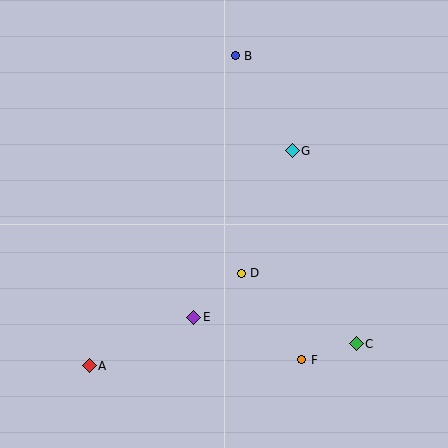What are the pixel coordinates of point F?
Point F is at (302, 360).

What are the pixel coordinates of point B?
Point B is at (235, 56).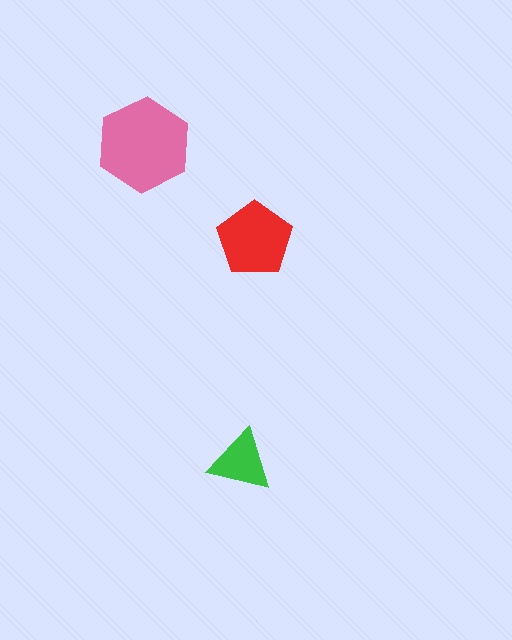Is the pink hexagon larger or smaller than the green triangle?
Larger.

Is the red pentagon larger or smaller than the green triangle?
Larger.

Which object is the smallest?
The green triangle.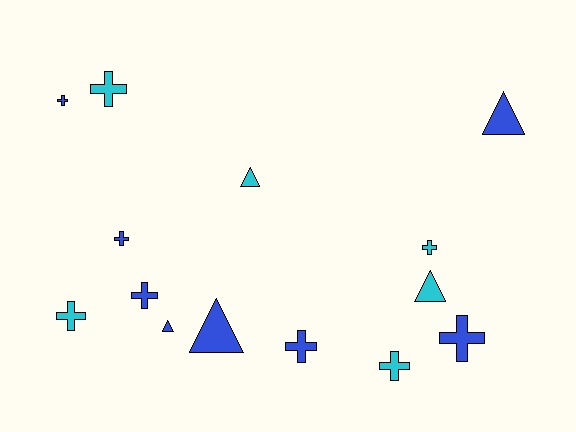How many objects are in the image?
There are 14 objects.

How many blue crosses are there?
There are 5 blue crosses.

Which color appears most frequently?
Blue, with 8 objects.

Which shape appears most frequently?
Cross, with 9 objects.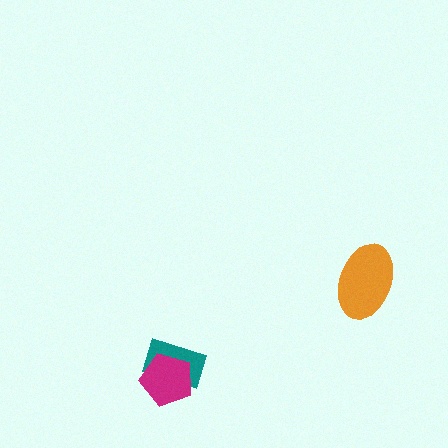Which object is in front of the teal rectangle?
The magenta pentagon is in front of the teal rectangle.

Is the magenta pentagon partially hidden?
No, no other shape covers it.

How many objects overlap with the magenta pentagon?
1 object overlaps with the magenta pentagon.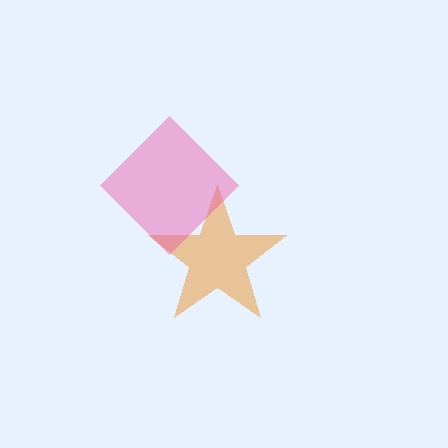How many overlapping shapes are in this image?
There are 2 overlapping shapes in the image.